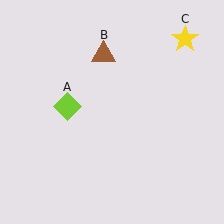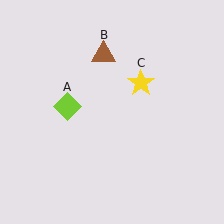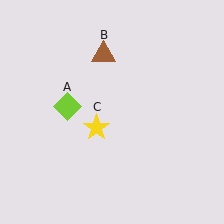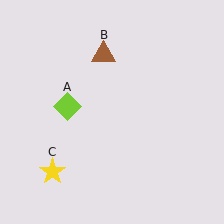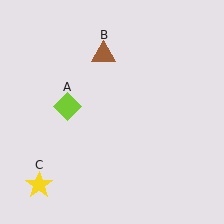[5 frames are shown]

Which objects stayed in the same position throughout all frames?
Lime diamond (object A) and brown triangle (object B) remained stationary.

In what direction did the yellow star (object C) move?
The yellow star (object C) moved down and to the left.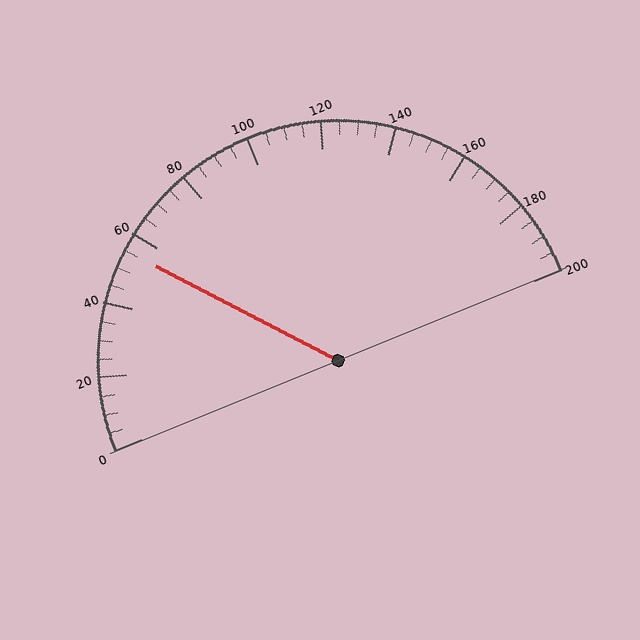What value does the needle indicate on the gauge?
The needle indicates approximately 55.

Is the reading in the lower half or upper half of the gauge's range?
The reading is in the lower half of the range (0 to 200).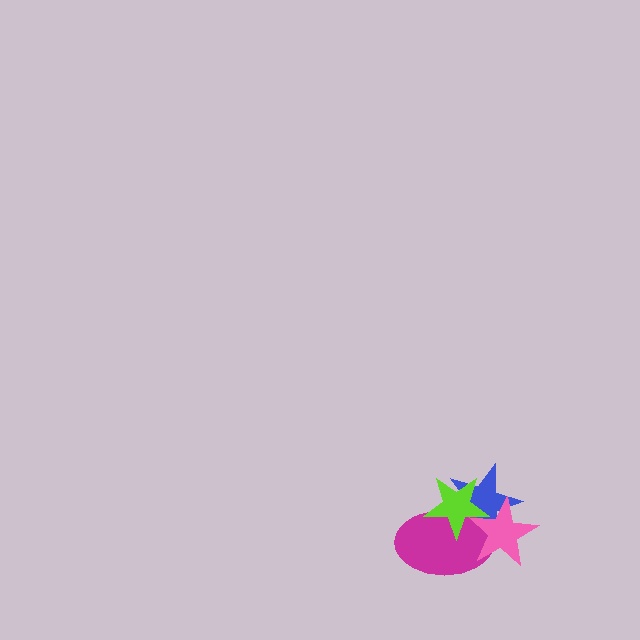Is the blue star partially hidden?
Yes, it is partially covered by another shape.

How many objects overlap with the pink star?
3 objects overlap with the pink star.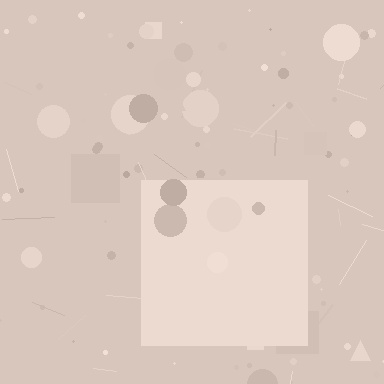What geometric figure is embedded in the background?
A square is embedded in the background.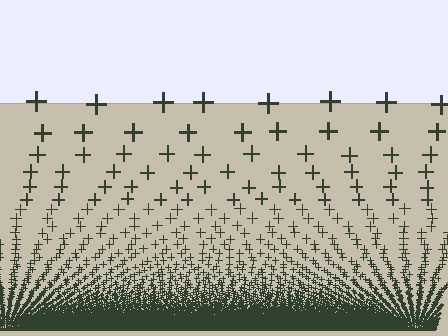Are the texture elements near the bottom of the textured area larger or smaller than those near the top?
Smaller. The gradient is inverted — elements near the bottom are smaller and denser.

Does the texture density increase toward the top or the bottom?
Density increases toward the bottom.